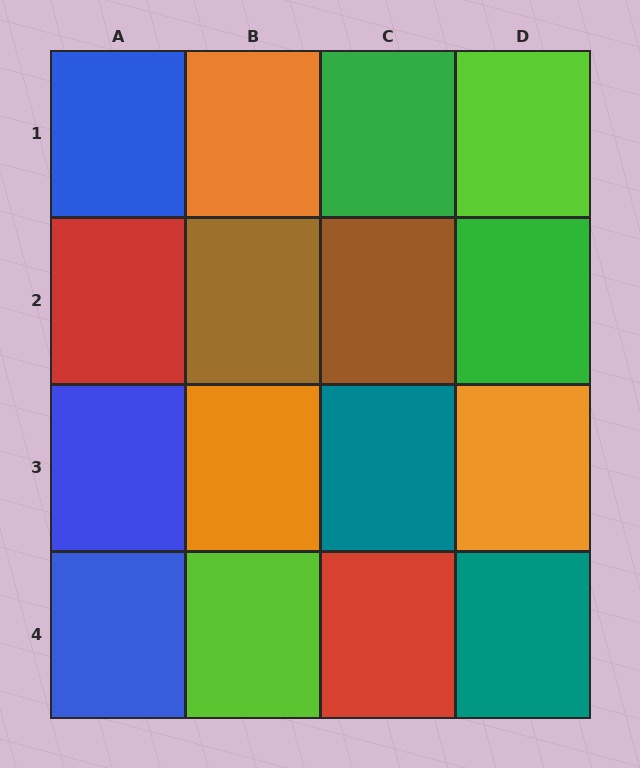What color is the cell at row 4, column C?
Red.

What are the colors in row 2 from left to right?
Red, brown, brown, green.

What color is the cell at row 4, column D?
Teal.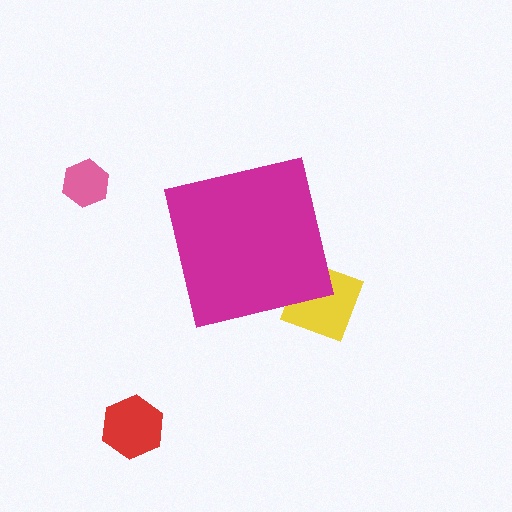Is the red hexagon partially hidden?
No, the red hexagon is fully visible.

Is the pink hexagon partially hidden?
No, the pink hexagon is fully visible.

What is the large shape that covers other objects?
A magenta square.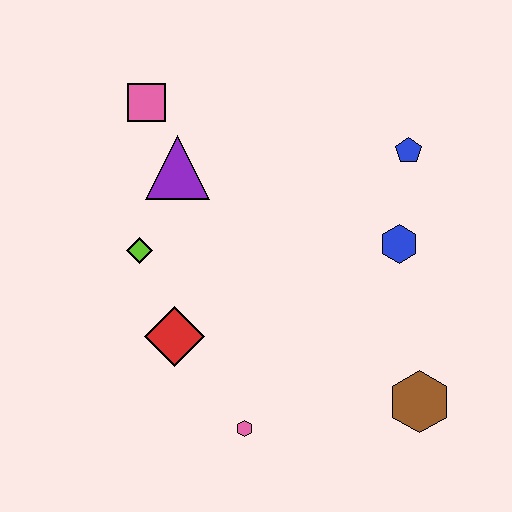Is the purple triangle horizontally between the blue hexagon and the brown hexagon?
No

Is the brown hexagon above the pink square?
No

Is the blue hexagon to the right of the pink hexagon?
Yes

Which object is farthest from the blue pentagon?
The pink hexagon is farthest from the blue pentagon.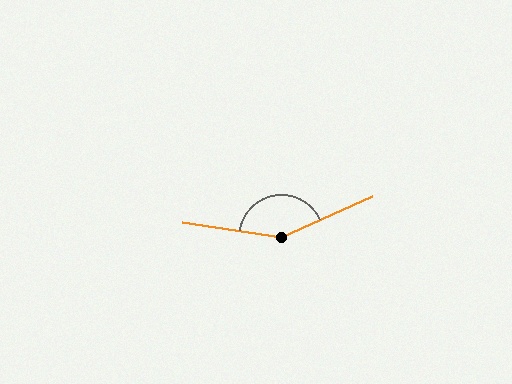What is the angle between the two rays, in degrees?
Approximately 146 degrees.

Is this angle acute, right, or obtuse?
It is obtuse.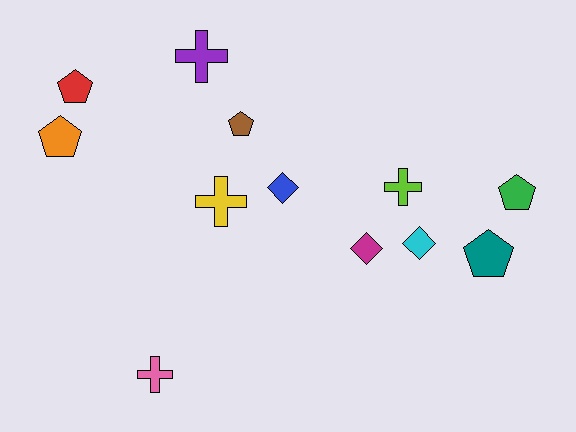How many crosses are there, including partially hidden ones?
There are 4 crosses.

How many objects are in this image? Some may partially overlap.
There are 12 objects.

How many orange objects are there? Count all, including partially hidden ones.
There is 1 orange object.